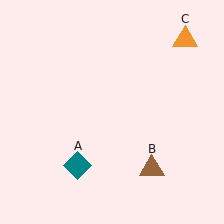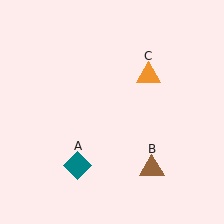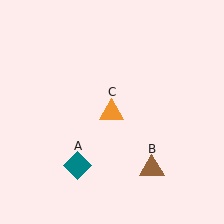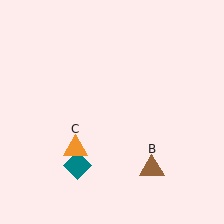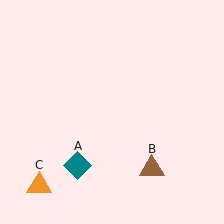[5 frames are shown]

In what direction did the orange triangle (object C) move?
The orange triangle (object C) moved down and to the left.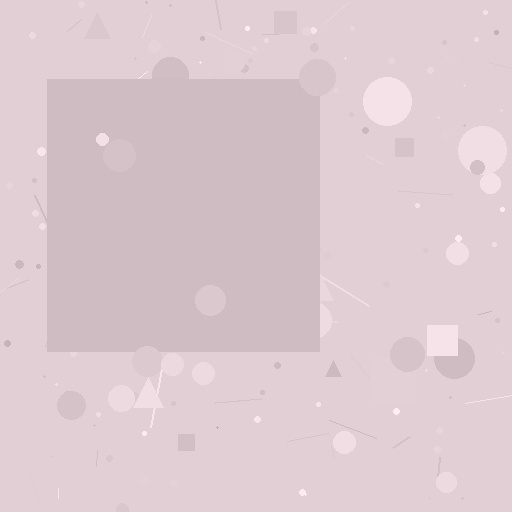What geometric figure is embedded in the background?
A square is embedded in the background.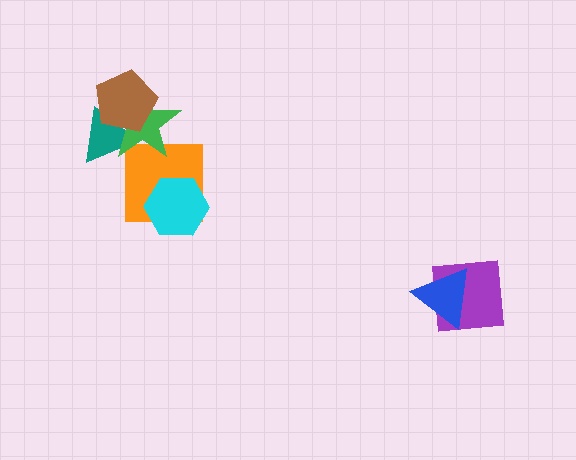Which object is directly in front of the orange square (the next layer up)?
The green star is directly in front of the orange square.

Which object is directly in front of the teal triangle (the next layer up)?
The green star is directly in front of the teal triangle.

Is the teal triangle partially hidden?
Yes, it is partially covered by another shape.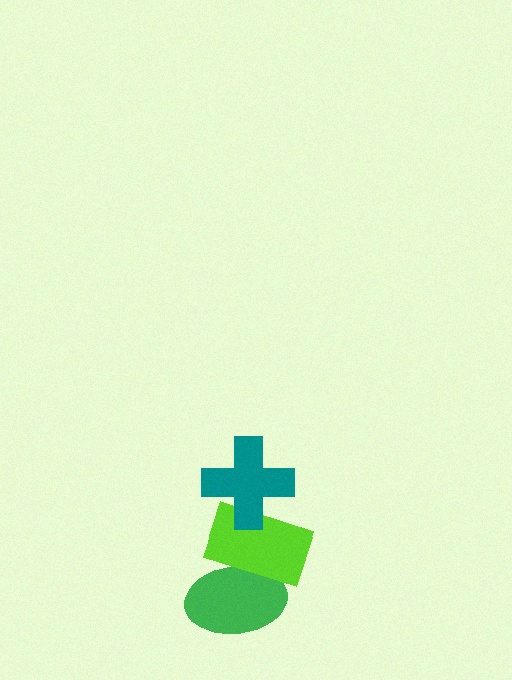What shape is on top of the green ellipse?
The lime rectangle is on top of the green ellipse.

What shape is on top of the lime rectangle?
The teal cross is on top of the lime rectangle.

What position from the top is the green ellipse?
The green ellipse is 3rd from the top.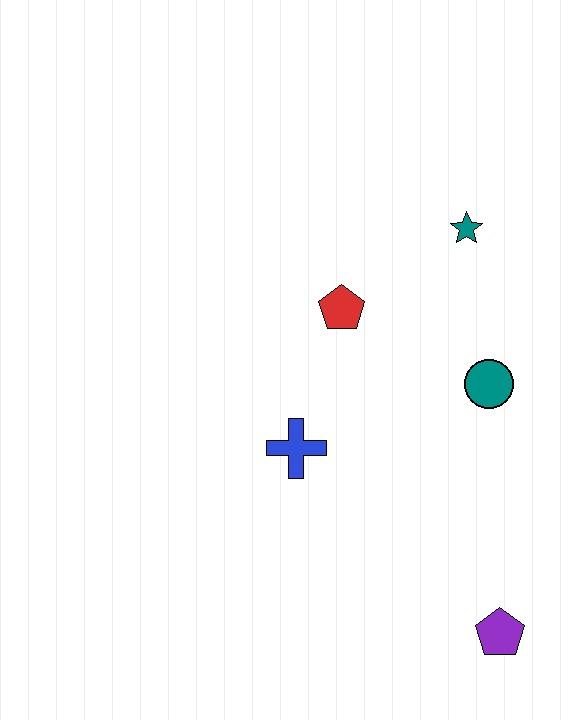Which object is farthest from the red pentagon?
The purple pentagon is farthest from the red pentagon.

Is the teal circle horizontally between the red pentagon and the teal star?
No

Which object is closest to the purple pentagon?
The teal circle is closest to the purple pentagon.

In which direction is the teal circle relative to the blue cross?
The teal circle is to the right of the blue cross.